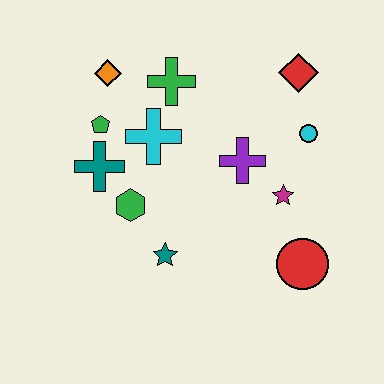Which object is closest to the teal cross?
The green pentagon is closest to the teal cross.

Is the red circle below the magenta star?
Yes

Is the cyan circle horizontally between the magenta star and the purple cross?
No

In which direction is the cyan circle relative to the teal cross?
The cyan circle is to the right of the teal cross.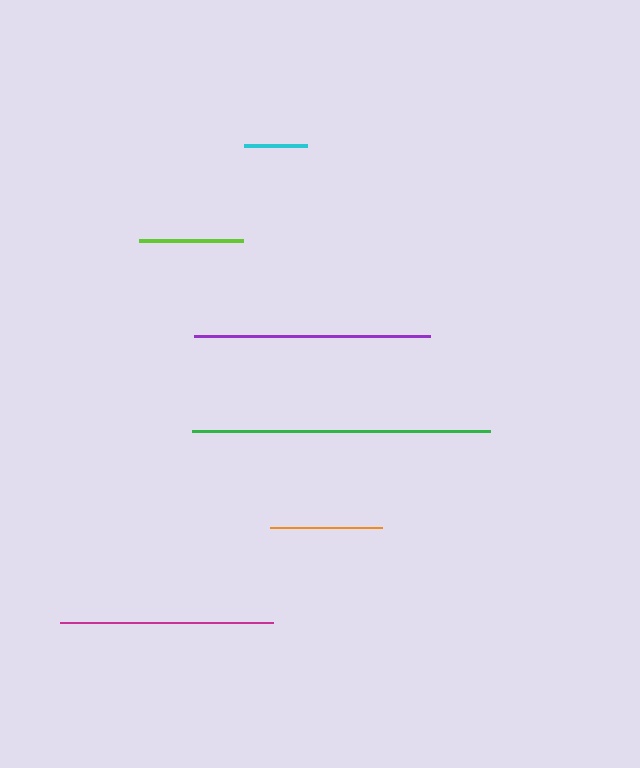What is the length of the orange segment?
The orange segment is approximately 112 pixels long.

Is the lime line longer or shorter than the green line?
The green line is longer than the lime line.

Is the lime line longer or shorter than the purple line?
The purple line is longer than the lime line.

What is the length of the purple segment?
The purple segment is approximately 236 pixels long.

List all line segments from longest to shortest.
From longest to shortest: green, purple, magenta, orange, lime, cyan.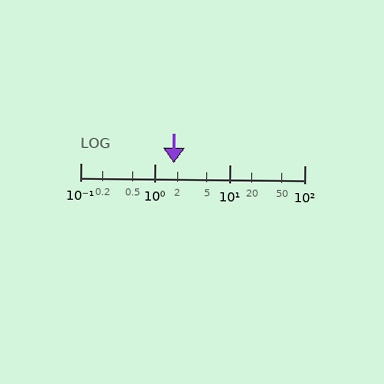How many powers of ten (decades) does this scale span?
The scale spans 3 decades, from 0.1 to 100.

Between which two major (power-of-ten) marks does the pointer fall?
The pointer is between 1 and 10.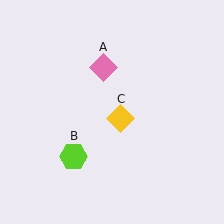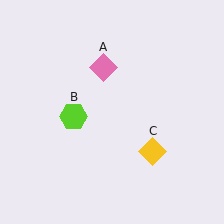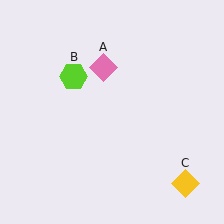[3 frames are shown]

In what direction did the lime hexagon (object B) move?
The lime hexagon (object B) moved up.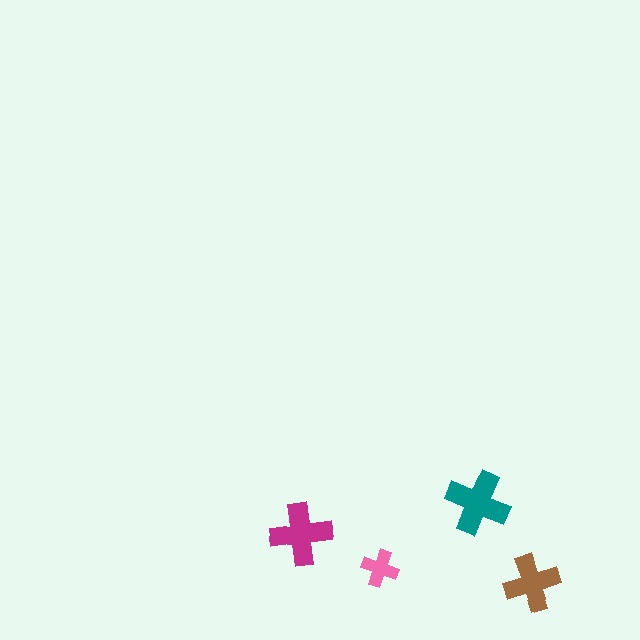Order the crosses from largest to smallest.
the teal one, the magenta one, the brown one, the pink one.